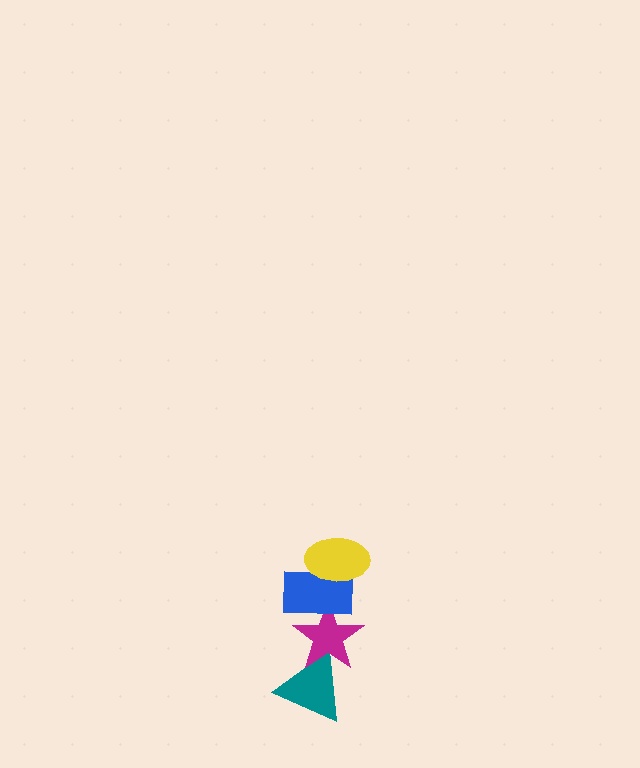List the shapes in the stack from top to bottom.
From top to bottom: the yellow ellipse, the blue rectangle, the magenta star, the teal triangle.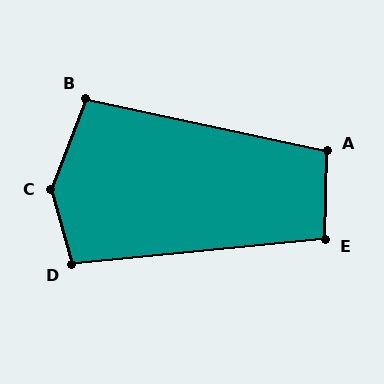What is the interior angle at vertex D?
Approximately 99 degrees (obtuse).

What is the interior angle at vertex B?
Approximately 99 degrees (obtuse).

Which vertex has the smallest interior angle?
E, at approximately 97 degrees.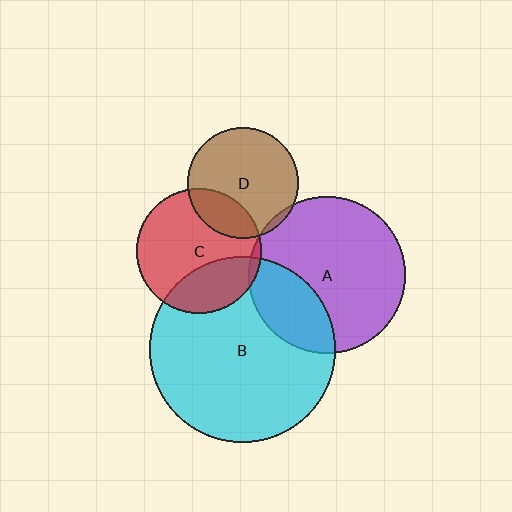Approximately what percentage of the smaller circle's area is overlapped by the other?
Approximately 20%.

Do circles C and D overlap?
Yes.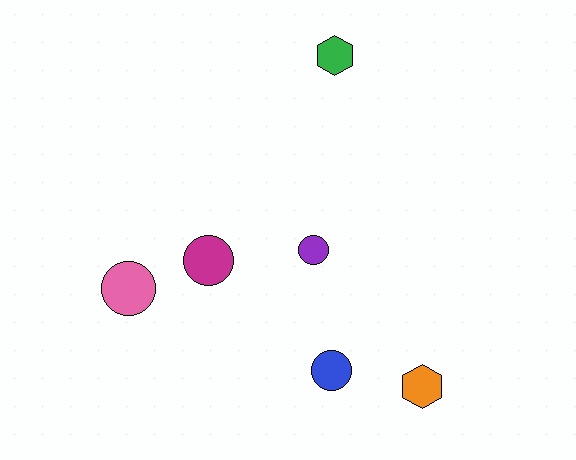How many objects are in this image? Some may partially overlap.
There are 6 objects.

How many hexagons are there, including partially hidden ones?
There are 2 hexagons.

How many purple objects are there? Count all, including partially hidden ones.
There is 1 purple object.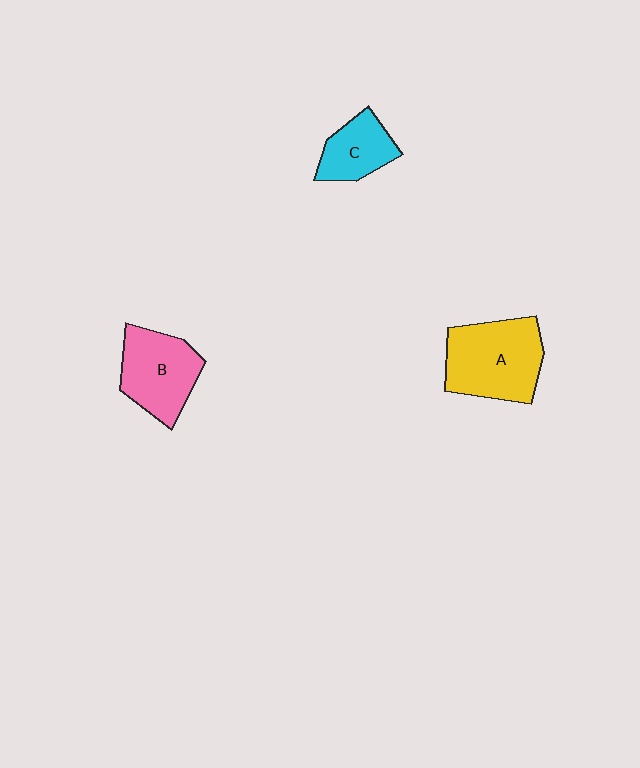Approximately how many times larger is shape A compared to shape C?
Approximately 1.8 times.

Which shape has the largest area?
Shape A (yellow).